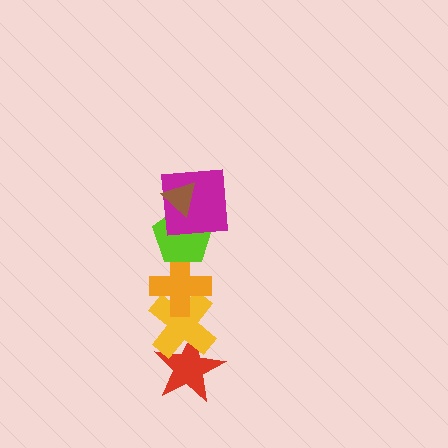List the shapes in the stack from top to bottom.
From top to bottom: the brown triangle, the magenta square, the lime pentagon, the orange cross, the yellow cross, the red star.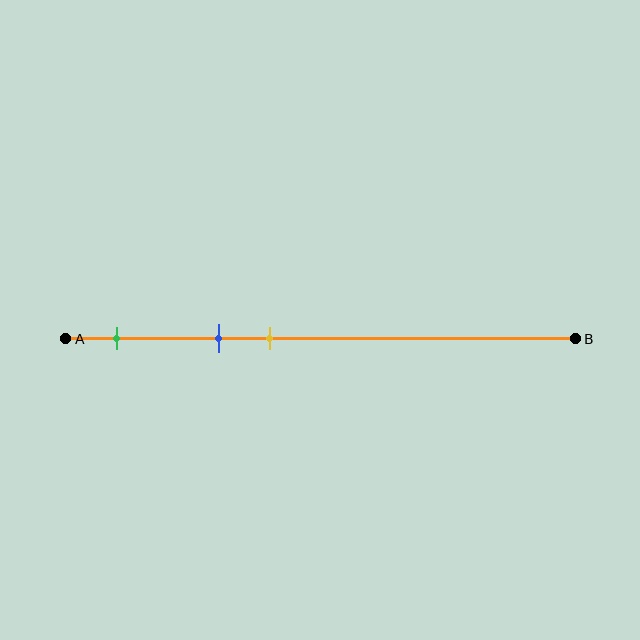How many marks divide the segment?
There are 3 marks dividing the segment.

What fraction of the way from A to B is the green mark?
The green mark is approximately 10% (0.1) of the way from A to B.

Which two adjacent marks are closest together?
The blue and yellow marks are the closest adjacent pair.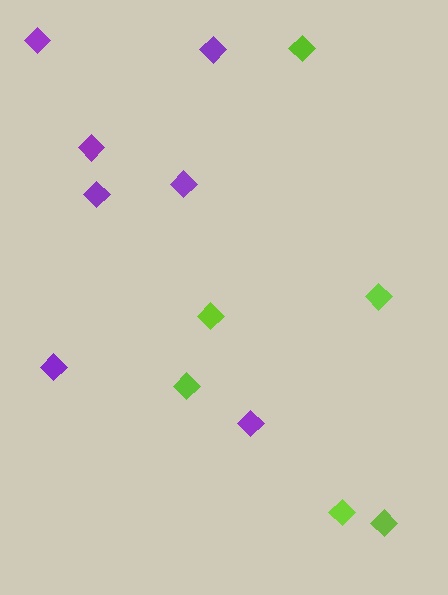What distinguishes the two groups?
There are 2 groups: one group of purple diamonds (7) and one group of lime diamonds (6).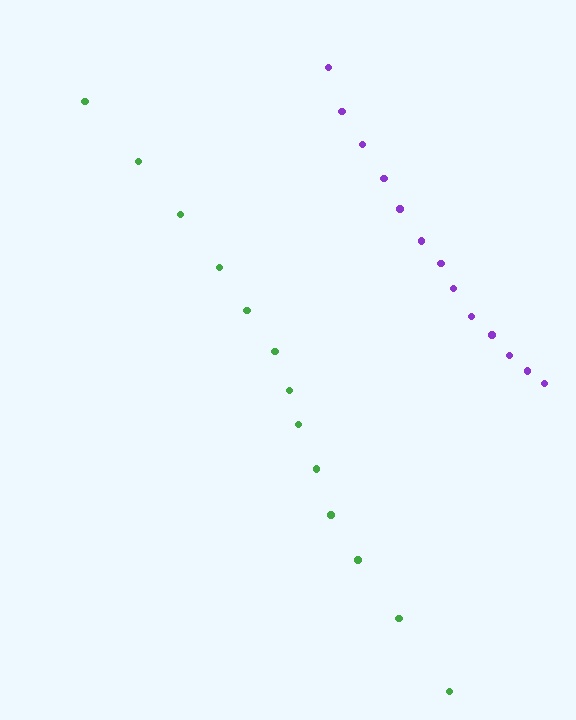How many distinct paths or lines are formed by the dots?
There are 2 distinct paths.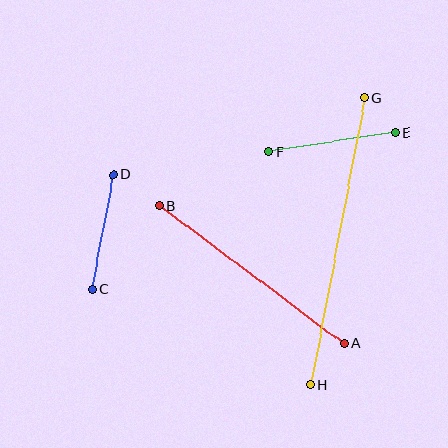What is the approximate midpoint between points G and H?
The midpoint is at approximately (337, 241) pixels.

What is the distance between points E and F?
The distance is approximately 128 pixels.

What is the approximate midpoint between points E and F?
The midpoint is at approximately (332, 142) pixels.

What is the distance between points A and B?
The distance is approximately 231 pixels.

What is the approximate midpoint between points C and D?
The midpoint is at approximately (103, 232) pixels.